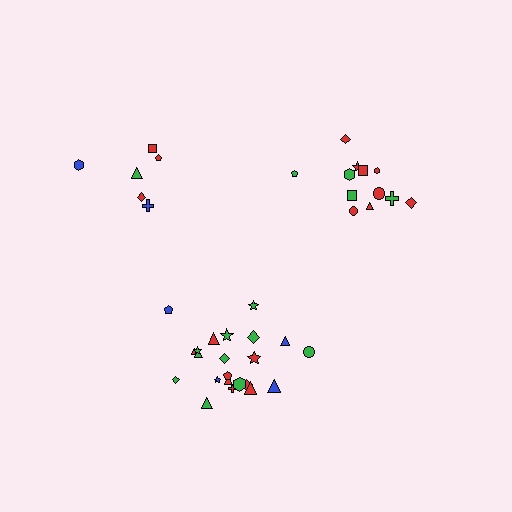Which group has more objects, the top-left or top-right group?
The top-right group.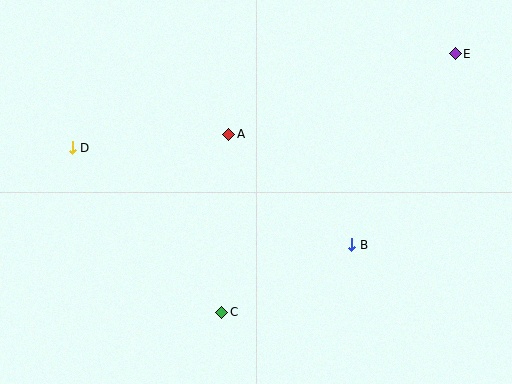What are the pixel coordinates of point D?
Point D is at (72, 148).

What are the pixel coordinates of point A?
Point A is at (229, 134).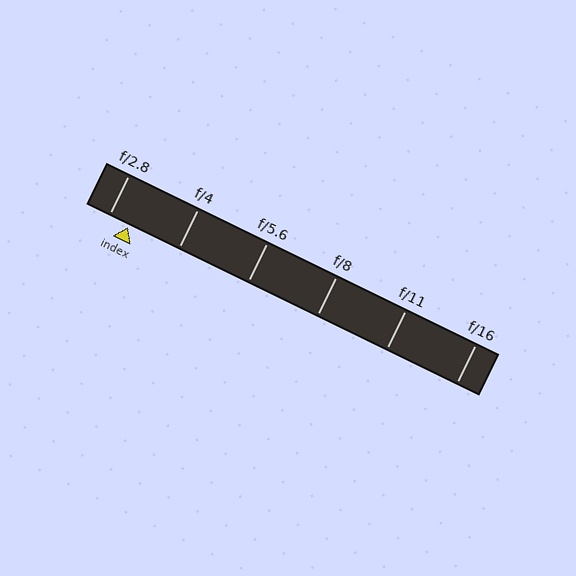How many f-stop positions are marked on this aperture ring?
There are 6 f-stop positions marked.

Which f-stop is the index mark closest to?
The index mark is closest to f/2.8.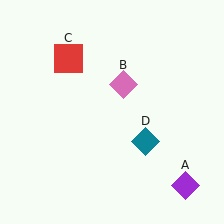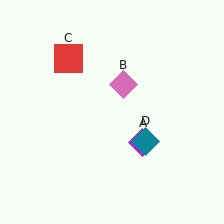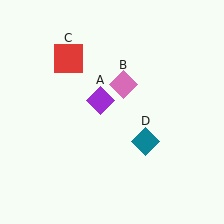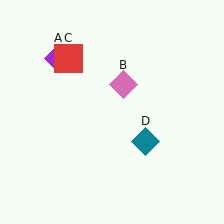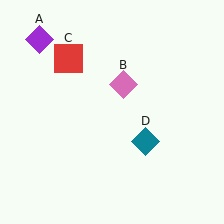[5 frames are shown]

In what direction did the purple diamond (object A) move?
The purple diamond (object A) moved up and to the left.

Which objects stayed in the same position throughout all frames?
Pink diamond (object B) and red square (object C) and teal diamond (object D) remained stationary.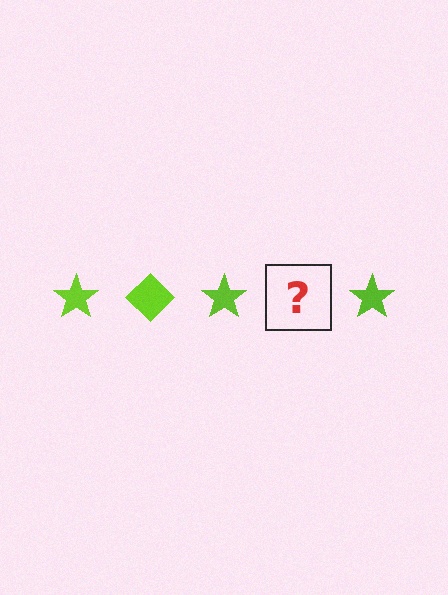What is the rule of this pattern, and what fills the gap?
The rule is that the pattern cycles through star, diamond shapes in lime. The gap should be filled with a lime diamond.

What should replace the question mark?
The question mark should be replaced with a lime diamond.